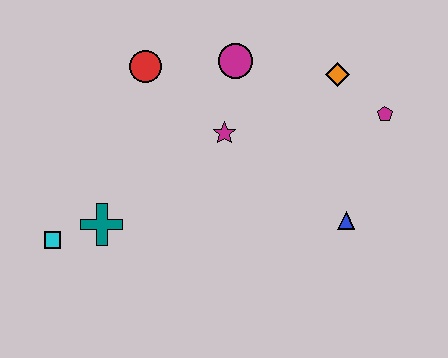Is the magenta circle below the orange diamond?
No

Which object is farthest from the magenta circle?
The cyan square is farthest from the magenta circle.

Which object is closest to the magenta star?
The magenta circle is closest to the magenta star.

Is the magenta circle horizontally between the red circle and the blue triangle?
Yes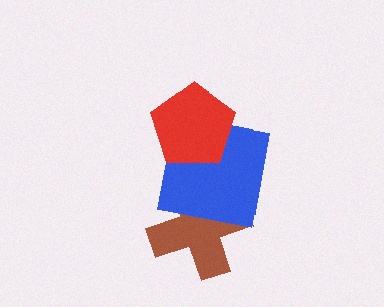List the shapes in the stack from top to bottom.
From top to bottom: the red pentagon, the blue square, the brown cross.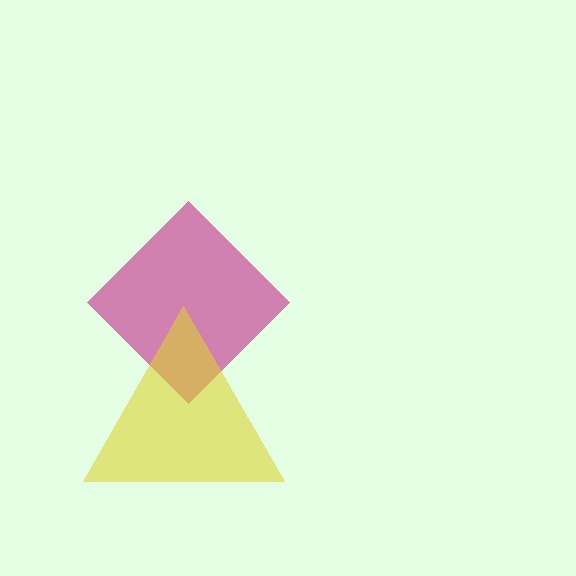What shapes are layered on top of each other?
The layered shapes are: a magenta diamond, a yellow triangle.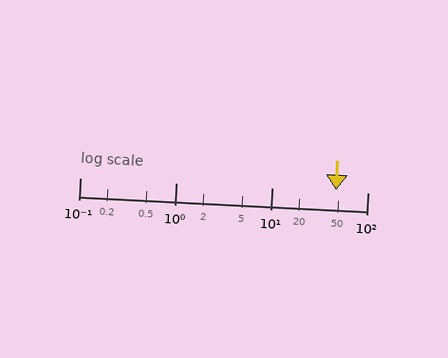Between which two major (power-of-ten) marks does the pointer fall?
The pointer is between 10 and 100.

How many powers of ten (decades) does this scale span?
The scale spans 3 decades, from 0.1 to 100.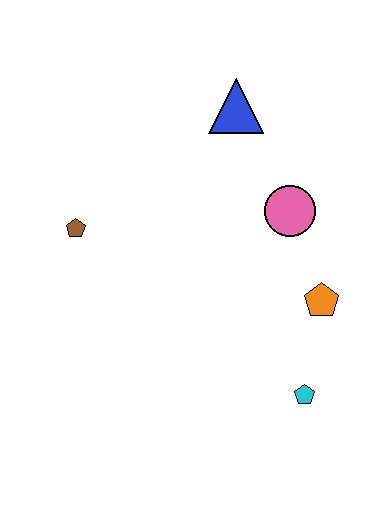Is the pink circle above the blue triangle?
No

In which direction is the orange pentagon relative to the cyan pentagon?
The orange pentagon is above the cyan pentagon.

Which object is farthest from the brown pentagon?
The cyan pentagon is farthest from the brown pentagon.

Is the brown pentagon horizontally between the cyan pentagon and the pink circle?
No